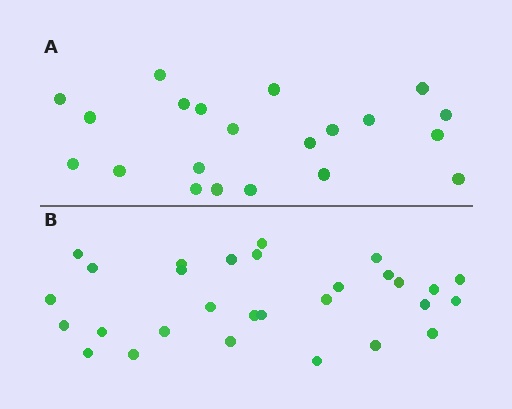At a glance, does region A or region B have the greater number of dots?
Region B (the bottom region) has more dots.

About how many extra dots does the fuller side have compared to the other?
Region B has roughly 8 or so more dots than region A.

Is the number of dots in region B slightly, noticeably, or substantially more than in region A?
Region B has noticeably more, but not dramatically so. The ratio is roughly 1.4 to 1.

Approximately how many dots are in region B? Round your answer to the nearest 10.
About 30 dots. (The exact count is 29, which rounds to 30.)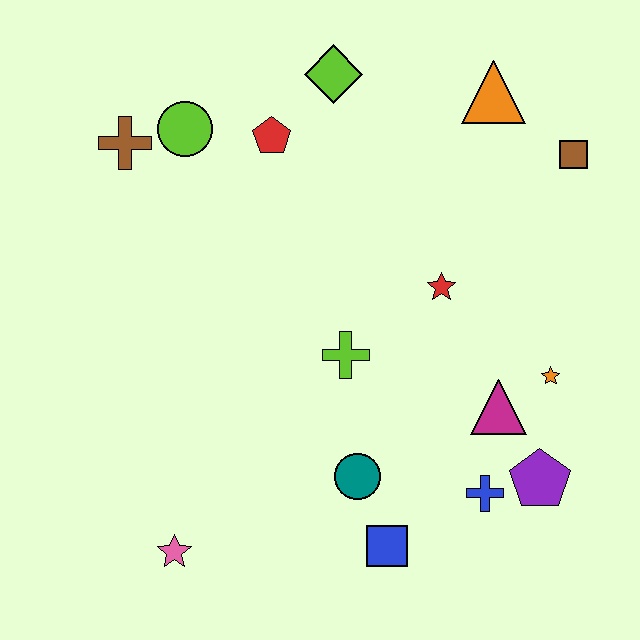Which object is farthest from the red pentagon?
The purple pentagon is farthest from the red pentagon.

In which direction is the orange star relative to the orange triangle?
The orange star is below the orange triangle.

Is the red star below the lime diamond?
Yes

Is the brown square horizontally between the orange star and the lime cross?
No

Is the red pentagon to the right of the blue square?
No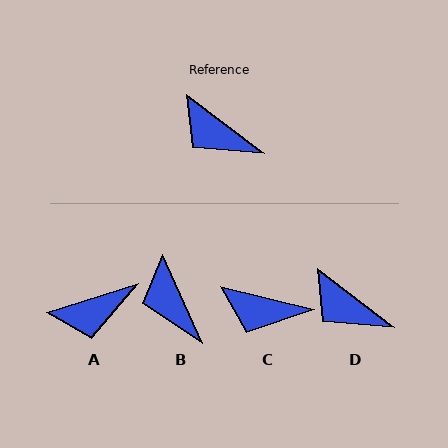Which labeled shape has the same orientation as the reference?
D.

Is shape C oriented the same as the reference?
No, it is off by about 23 degrees.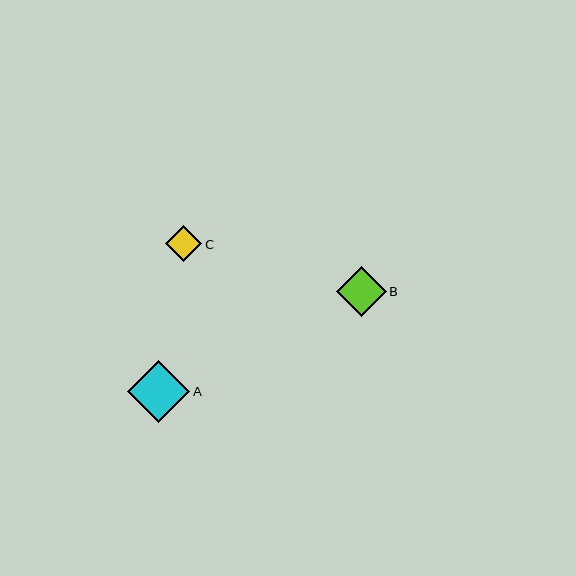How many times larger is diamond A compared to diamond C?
Diamond A is approximately 1.7 times the size of diamond C.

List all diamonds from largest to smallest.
From largest to smallest: A, B, C.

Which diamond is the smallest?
Diamond C is the smallest with a size of approximately 36 pixels.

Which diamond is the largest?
Diamond A is the largest with a size of approximately 63 pixels.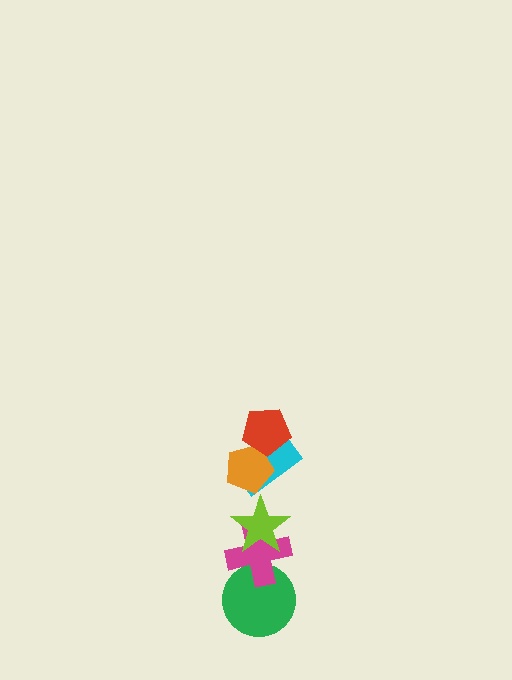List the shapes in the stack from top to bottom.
From top to bottom: the red pentagon, the orange pentagon, the cyan rectangle, the lime star, the magenta cross, the green circle.